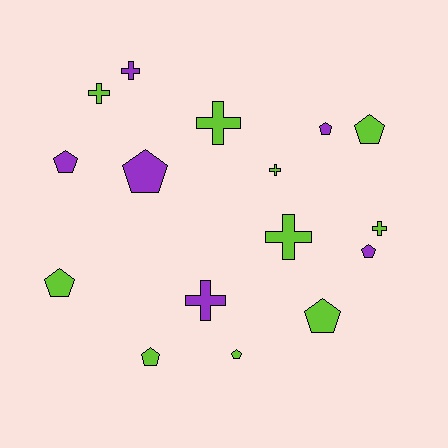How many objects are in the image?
There are 16 objects.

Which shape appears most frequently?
Pentagon, with 9 objects.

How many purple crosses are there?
There are 2 purple crosses.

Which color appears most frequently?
Lime, with 10 objects.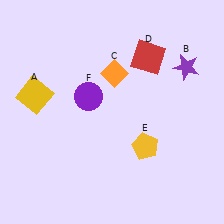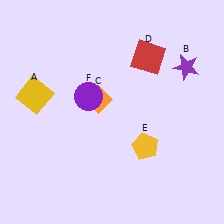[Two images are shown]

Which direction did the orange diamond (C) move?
The orange diamond (C) moved down.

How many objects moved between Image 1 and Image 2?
1 object moved between the two images.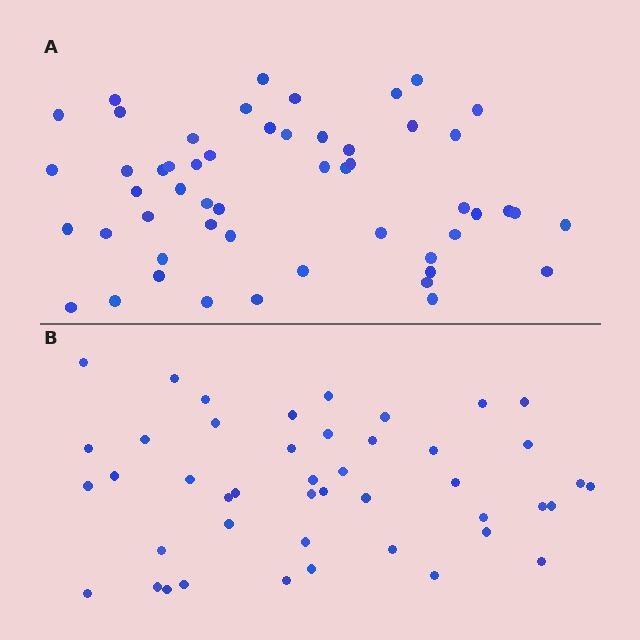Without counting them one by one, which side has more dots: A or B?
Region A (the top region) has more dots.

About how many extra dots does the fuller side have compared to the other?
Region A has roughly 8 or so more dots than region B.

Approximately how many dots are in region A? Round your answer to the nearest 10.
About 50 dots. (The exact count is 53, which rounds to 50.)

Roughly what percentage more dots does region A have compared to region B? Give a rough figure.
About 20% more.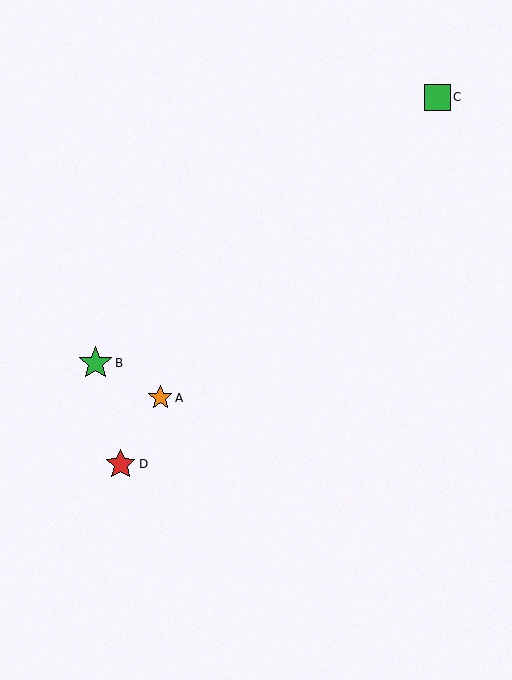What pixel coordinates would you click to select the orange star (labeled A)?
Click at (160, 398) to select the orange star A.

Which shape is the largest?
The green star (labeled B) is the largest.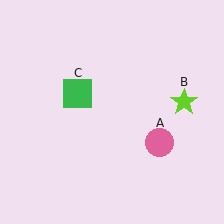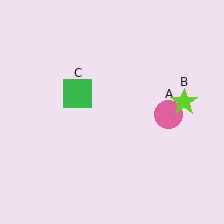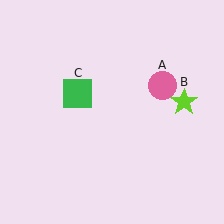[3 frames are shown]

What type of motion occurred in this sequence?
The pink circle (object A) rotated counterclockwise around the center of the scene.